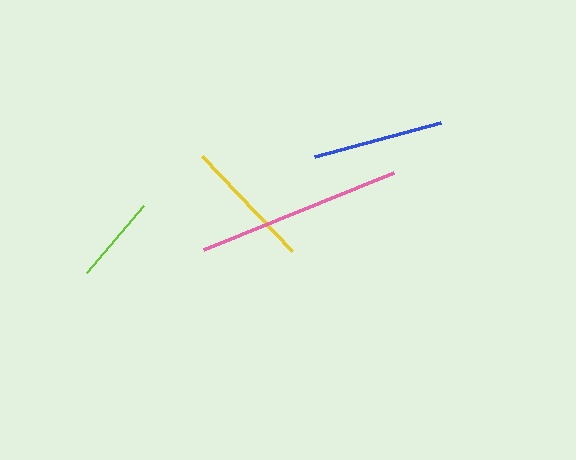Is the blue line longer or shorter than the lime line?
The blue line is longer than the lime line.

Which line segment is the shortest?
The lime line is the shortest at approximately 88 pixels.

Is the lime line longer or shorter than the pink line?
The pink line is longer than the lime line.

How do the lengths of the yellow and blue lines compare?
The yellow and blue lines are approximately the same length.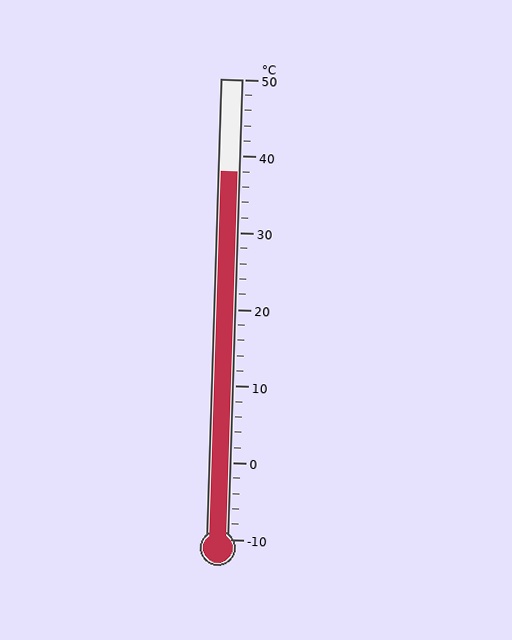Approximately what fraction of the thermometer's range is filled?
The thermometer is filled to approximately 80% of its range.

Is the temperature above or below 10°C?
The temperature is above 10°C.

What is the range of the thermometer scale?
The thermometer scale ranges from -10°C to 50°C.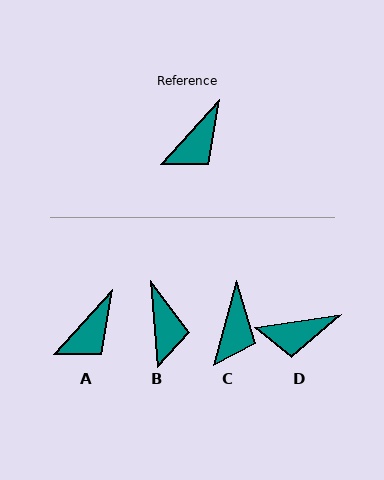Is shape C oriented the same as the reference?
No, it is off by about 27 degrees.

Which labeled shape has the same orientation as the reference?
A.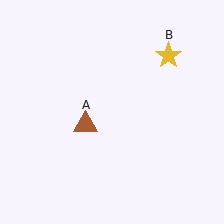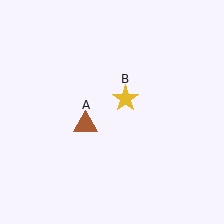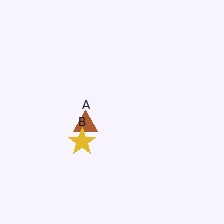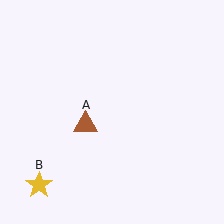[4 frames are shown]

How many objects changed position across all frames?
1 object changed position: yellow star (object B).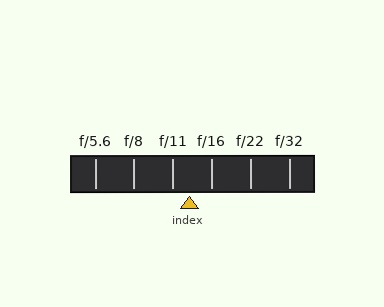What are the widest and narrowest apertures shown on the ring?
The widest aperture shown is f/5.6 and the narrowest is f/32.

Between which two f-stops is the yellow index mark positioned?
The index mark is between f/11 and f/16.